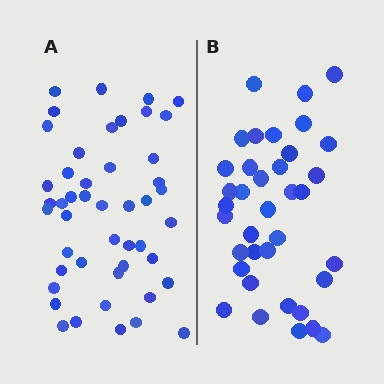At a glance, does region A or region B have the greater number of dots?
Region A (the left region) has more dots.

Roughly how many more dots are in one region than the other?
Region A has roughly 10 or so more dots than region B.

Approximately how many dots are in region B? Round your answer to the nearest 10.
About 40 dots. (The exact count is 37, which rounds to 40.)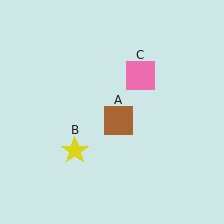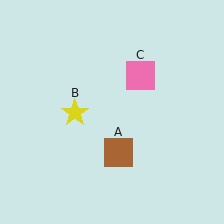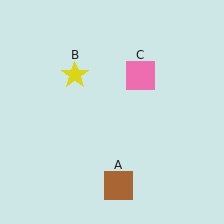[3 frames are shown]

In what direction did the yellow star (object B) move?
The yellow star (object B) moved up.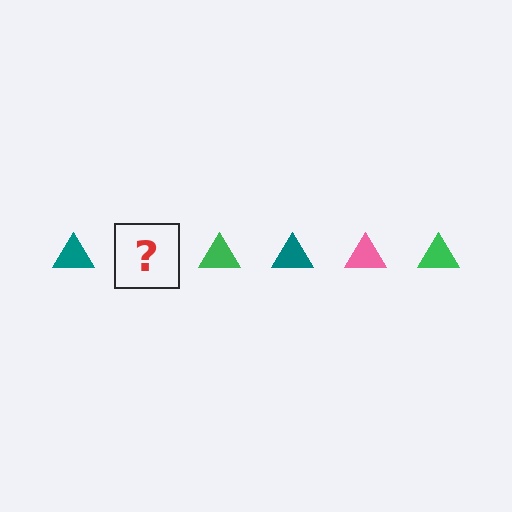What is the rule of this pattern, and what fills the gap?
The rule is that the pattern cycles through teal, pink, green triangles. The gap should be filled with a pink triangle.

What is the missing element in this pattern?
The missing element is a pink triangle.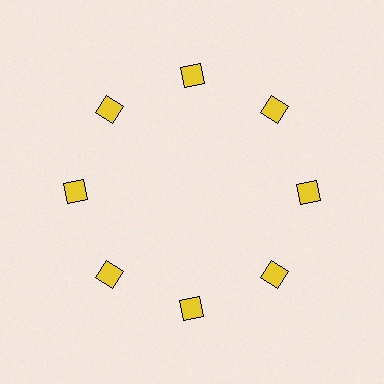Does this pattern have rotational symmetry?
Yes, this pattern has 8-fold rotational symmetry. It looks the same after rotating 45 degrees around the center.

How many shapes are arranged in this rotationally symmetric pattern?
There are 8 shapes, arranged in 8 groups of 1.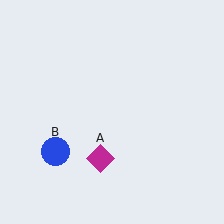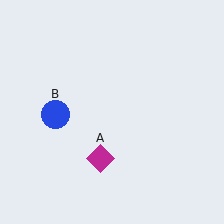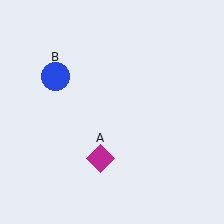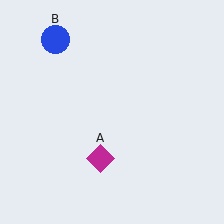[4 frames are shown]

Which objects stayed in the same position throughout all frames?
Magenta diamond (object A) remained stationary.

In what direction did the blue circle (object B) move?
The blue circle (object B) moved up.